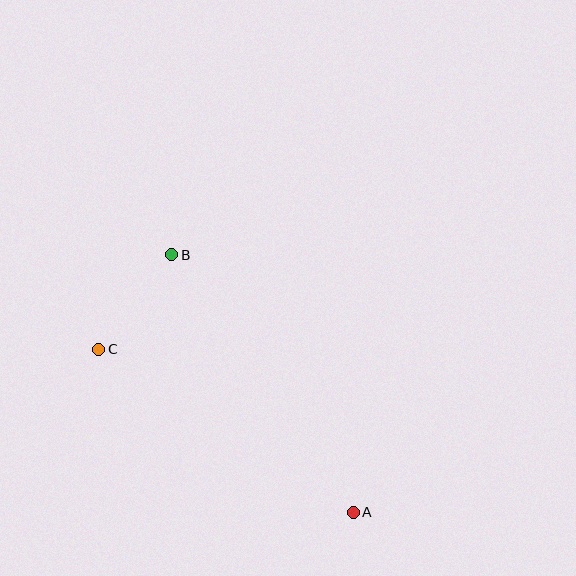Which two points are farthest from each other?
Points A and B are farthest from each other.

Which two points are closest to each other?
Points B and C are closest to each other.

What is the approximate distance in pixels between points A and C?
The distance between A and C is approximately 302 pixels.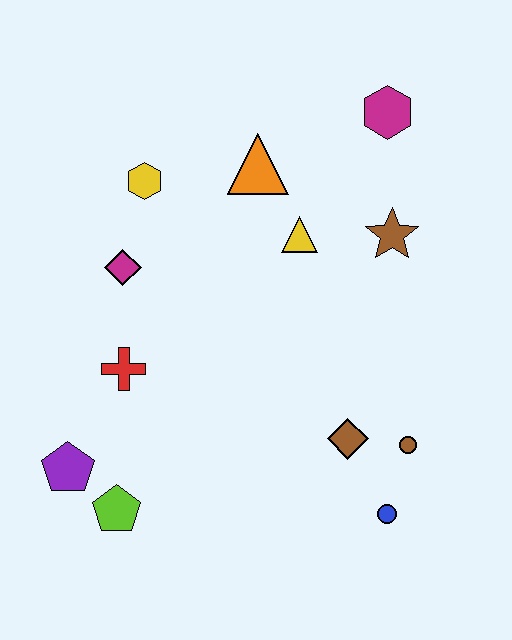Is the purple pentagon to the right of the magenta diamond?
No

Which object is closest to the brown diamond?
The brown circle is closest to the brown diamond.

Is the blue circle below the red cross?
Yes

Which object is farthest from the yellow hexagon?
The blue circle is farthest from the yellow hexagon.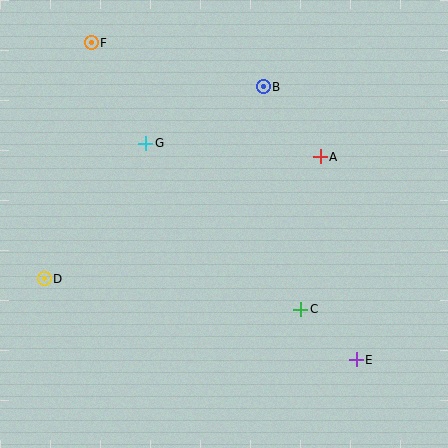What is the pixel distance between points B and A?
The distance between B and A is 91 pixels.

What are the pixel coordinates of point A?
Point A is at (320, 157).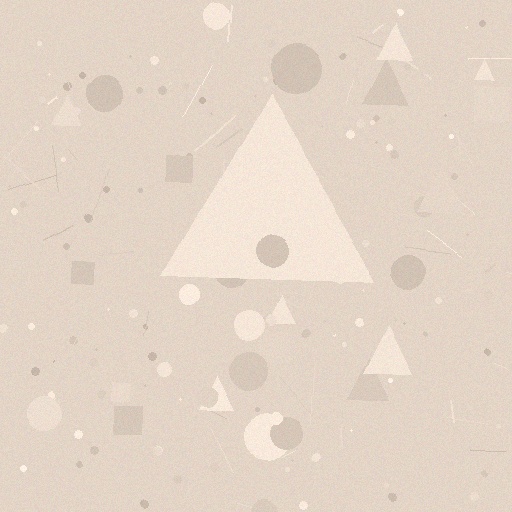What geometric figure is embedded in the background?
A triangle is embedded in the background.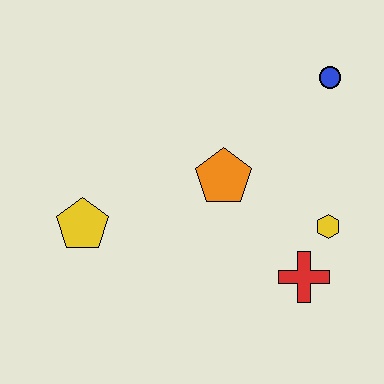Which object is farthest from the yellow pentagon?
The blue circle is farthest from the yellow pentagon.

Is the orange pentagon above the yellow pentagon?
Yes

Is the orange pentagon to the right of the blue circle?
No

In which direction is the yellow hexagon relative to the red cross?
The yellow hexagon is above the red cross.